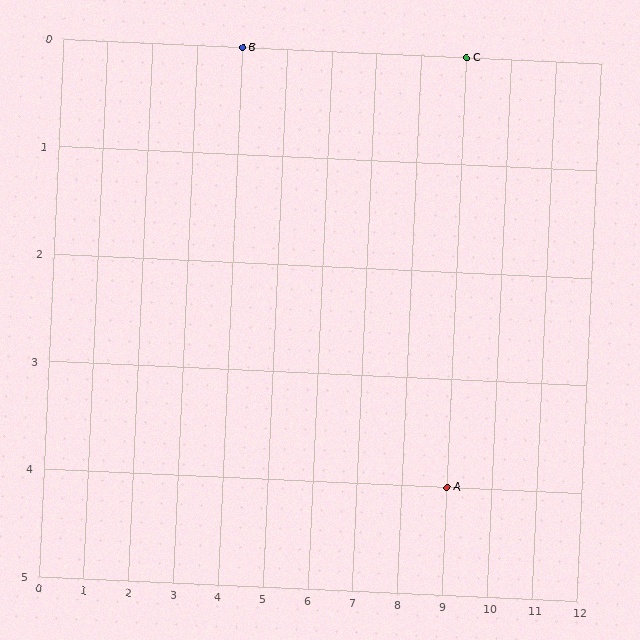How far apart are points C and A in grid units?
Points C and A are 4 rows apart.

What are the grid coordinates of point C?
Point C is at grid coordinates (9, 0).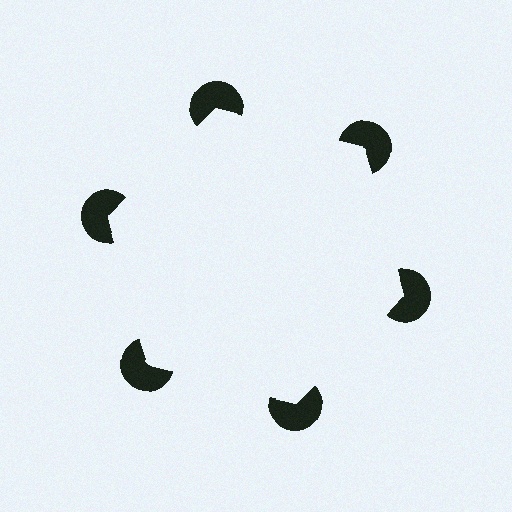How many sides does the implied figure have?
6 sides.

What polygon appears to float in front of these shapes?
An illusory hexagon — its edges are inferred from the aligned wedge cuts in the pac-man discs, not physically drawn.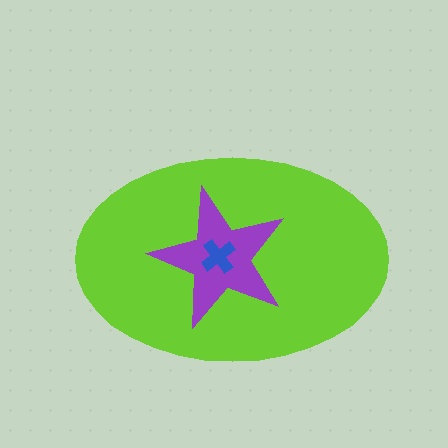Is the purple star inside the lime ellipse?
Yes.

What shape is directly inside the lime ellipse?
The purple star.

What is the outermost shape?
The lime ellipse.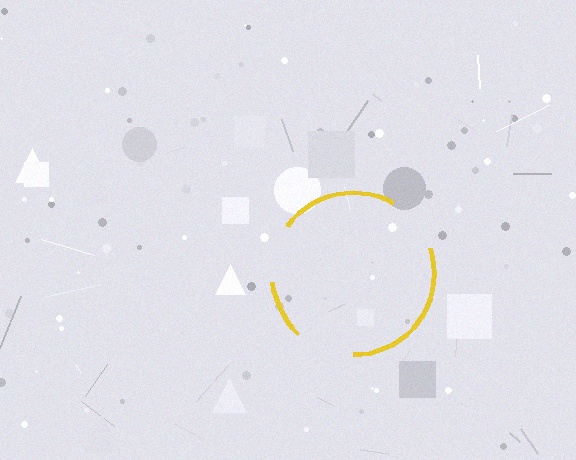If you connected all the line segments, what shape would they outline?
They would outline a circle.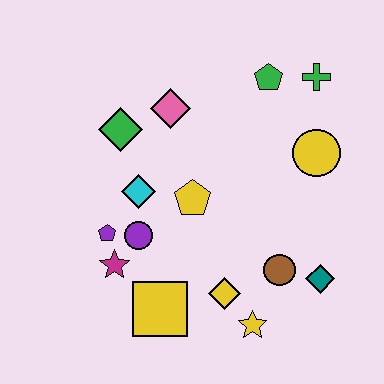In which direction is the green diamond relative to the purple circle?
The green diamond is above the purple circle.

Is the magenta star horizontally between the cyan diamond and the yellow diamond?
No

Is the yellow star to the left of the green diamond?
No